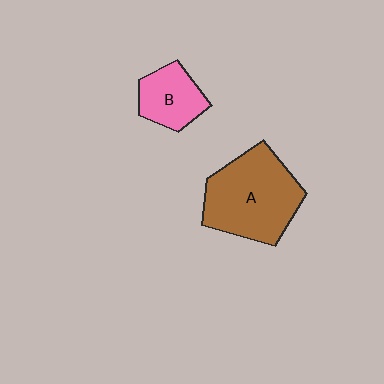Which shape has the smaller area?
Shape B (pink).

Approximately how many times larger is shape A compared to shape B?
Approximately 2.1 times.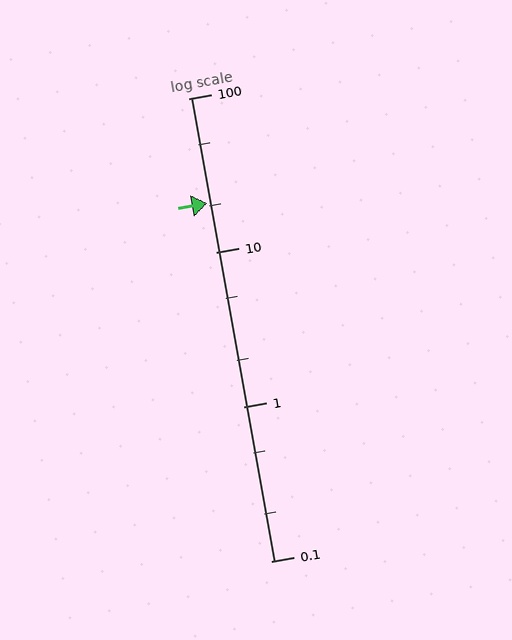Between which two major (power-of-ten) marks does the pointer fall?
The pointer is between 10 and 100.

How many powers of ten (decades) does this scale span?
The scale spans 3 decades, from 0.1 to 100.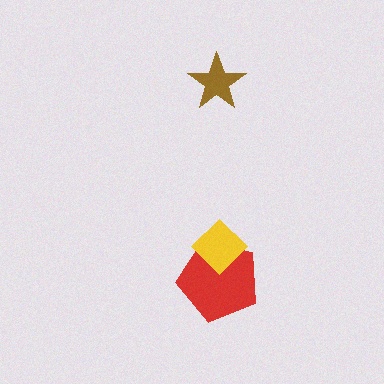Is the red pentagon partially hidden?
Yes, it is partially covered by another shape.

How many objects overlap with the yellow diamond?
1 object overlaps with the yellow diamond.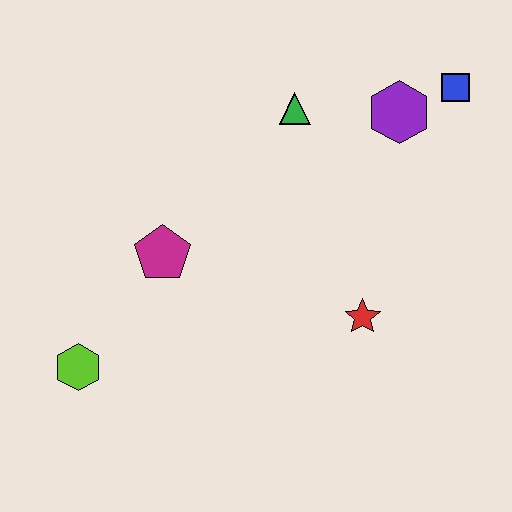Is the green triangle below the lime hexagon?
No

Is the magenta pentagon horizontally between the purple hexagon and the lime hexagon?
Yes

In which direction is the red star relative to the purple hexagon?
The red star is below the purple hexagon.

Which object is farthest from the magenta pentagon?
The blue square is farthest from the magenta pentagon.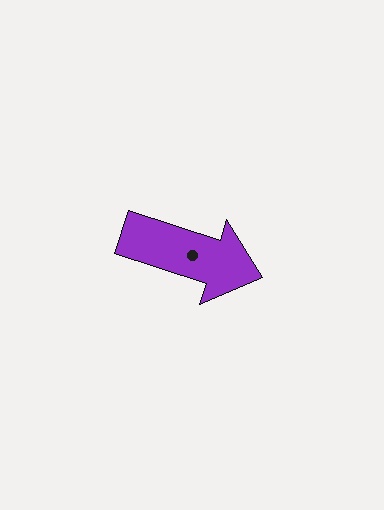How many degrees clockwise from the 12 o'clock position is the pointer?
Approximately 108 degrees.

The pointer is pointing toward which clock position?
Roughly 4 o'clock.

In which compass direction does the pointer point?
East.